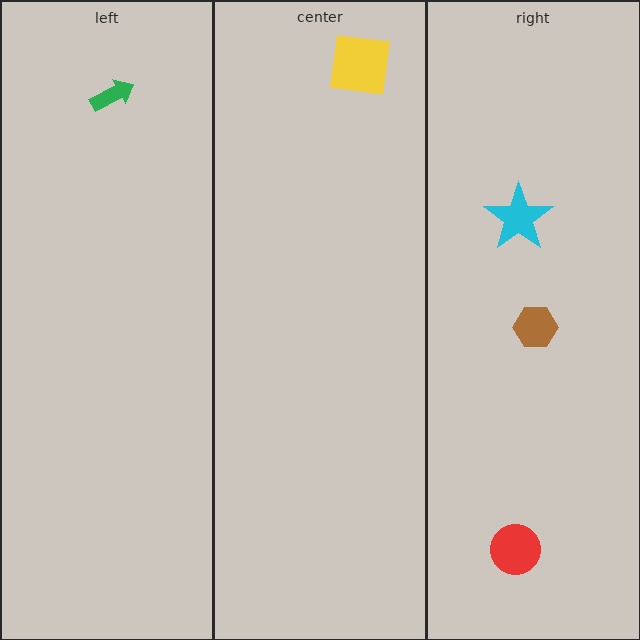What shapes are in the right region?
The cyan star, the brown hexagon, the red circle.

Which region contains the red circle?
The right region.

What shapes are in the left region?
The green arrow.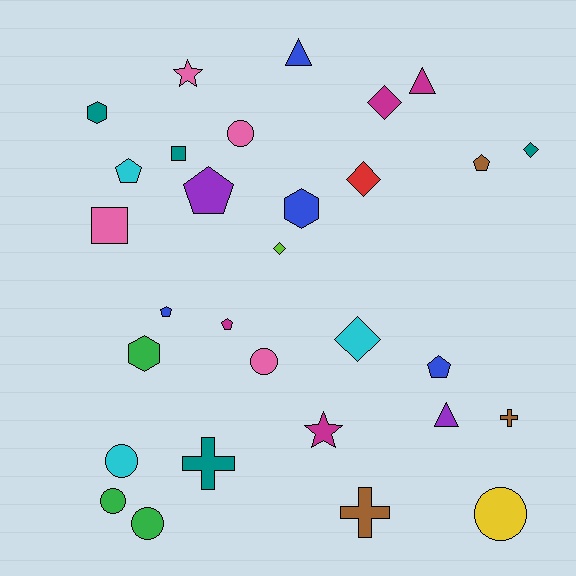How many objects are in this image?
There are 30 objects.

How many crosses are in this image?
There are 3 crosses.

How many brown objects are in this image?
There are 3 brown objects.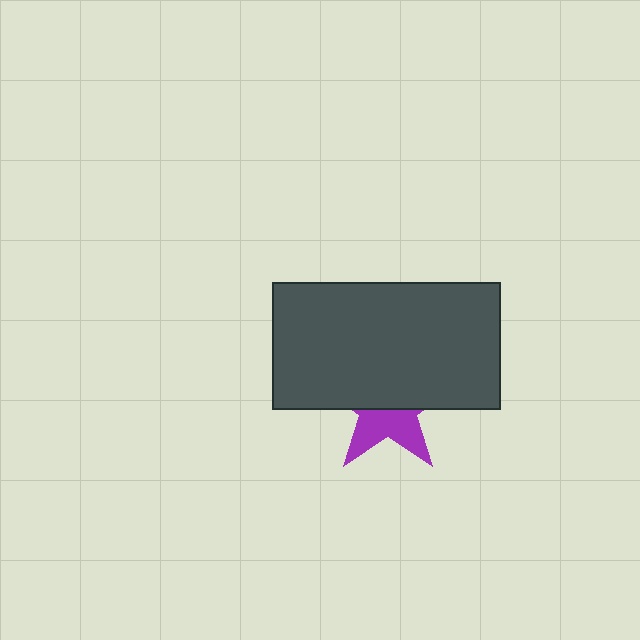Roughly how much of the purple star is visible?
A small part of it is visible (roughly 42%).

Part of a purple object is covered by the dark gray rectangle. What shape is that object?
It is a star.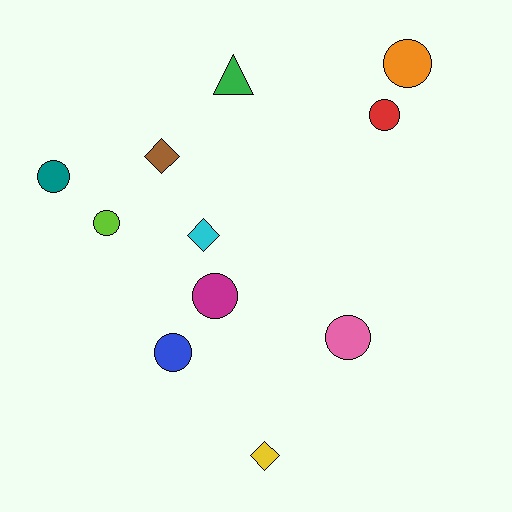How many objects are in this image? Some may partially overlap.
There are 11 objects.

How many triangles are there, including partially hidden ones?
There is 1 triangle.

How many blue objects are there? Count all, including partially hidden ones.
There is 1 blue object.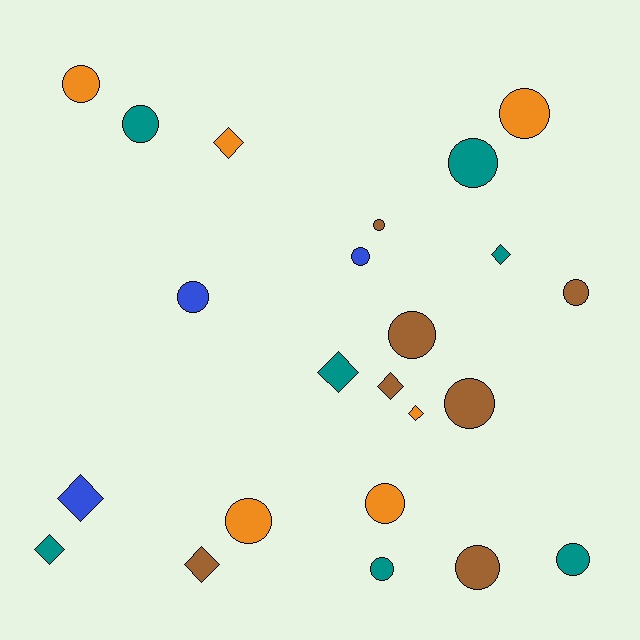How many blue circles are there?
There are 2 blue circles.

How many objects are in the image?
There are 23 objects.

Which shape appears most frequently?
Circle, with 15 objects.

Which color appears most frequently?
Brown, with 7 objects.